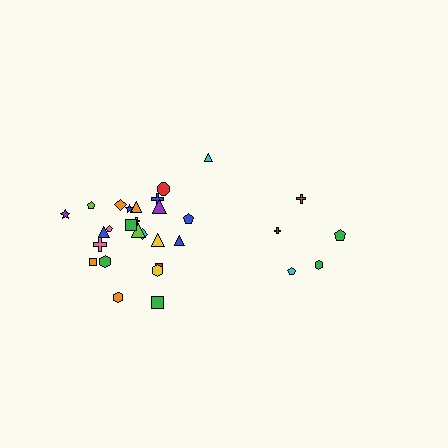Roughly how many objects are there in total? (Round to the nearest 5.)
Roughly 30 objects in total.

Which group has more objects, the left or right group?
The left group.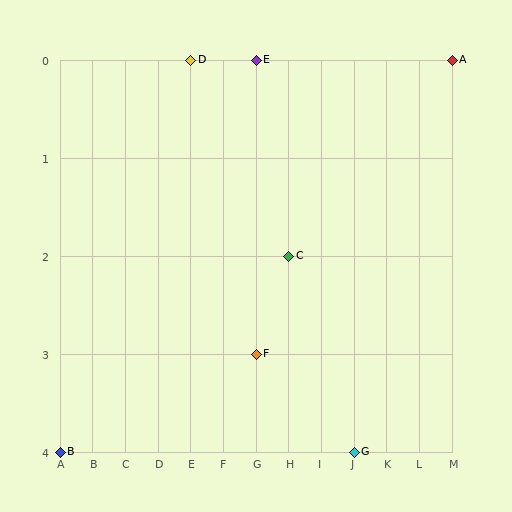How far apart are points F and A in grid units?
Points F and A are 6 columns and 3 rows apart (about 6.7 grid units diagonally).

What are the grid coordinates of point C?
Point C is at grid coordinates (H, 2).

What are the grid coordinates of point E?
Point E is at grid coordinates (G, 0).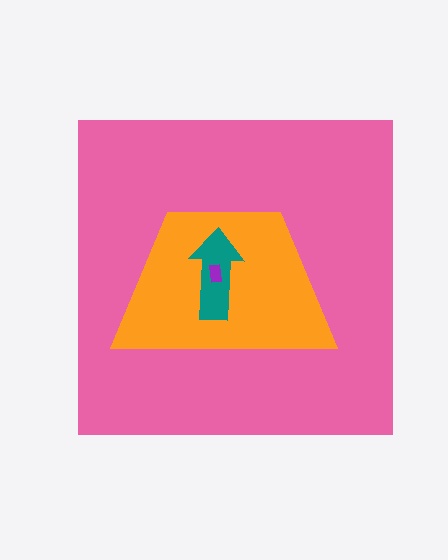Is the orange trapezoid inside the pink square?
Yes.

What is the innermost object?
The purple rectangle.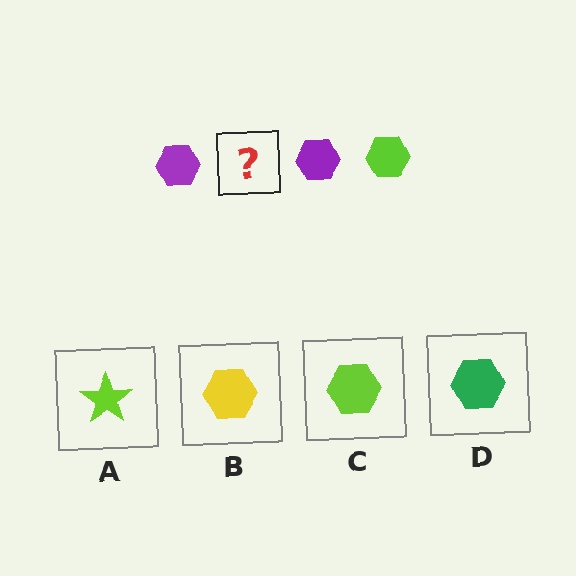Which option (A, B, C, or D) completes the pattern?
C.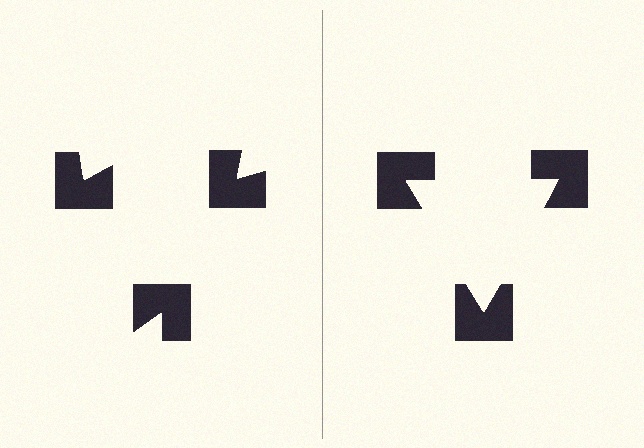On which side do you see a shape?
An illusory triangle appears on the right side. On the left side the wedge cuts are rotated, so no coherent shape forms.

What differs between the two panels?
The notched squares are positioned identically on both sides; only the wedge orientations differ. On the right they align to a triangle; on the left they are misaligned.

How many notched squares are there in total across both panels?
6 — 3 on each side.